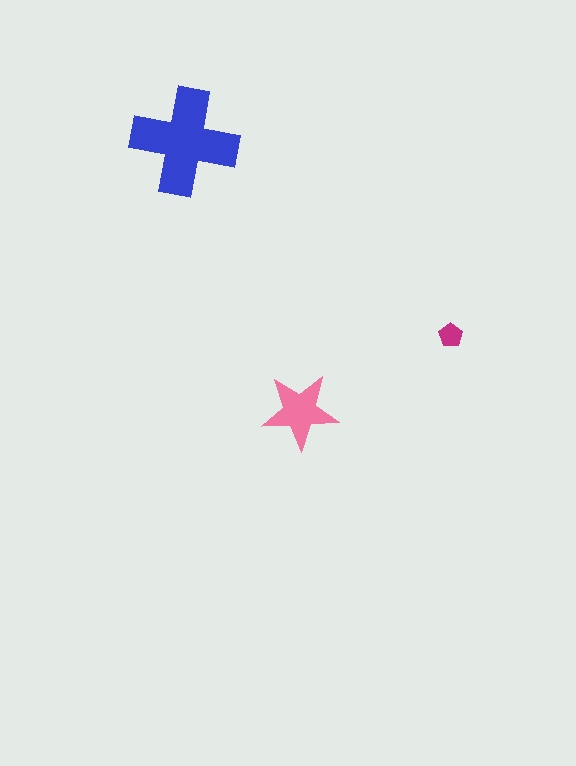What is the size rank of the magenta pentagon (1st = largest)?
3rd.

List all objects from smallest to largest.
The magenta pentagon, the pink star, the blue cross.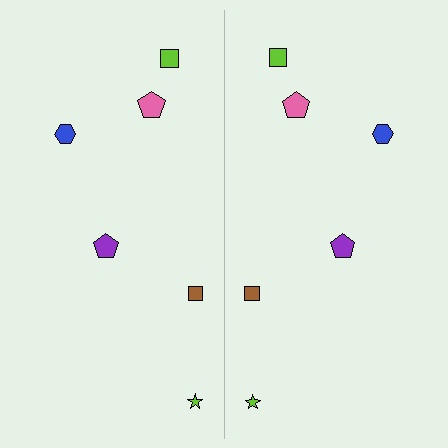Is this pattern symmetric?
Yes, this pattern has bilateral (reflection) symmetry.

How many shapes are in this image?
There are 12 shapes in this image.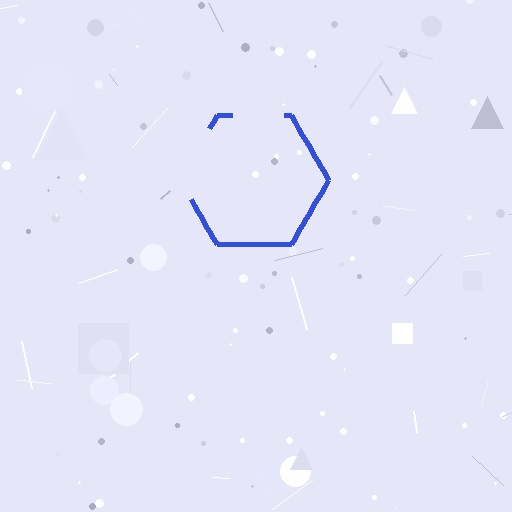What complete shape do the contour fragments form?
The contour fragments form a hexagon.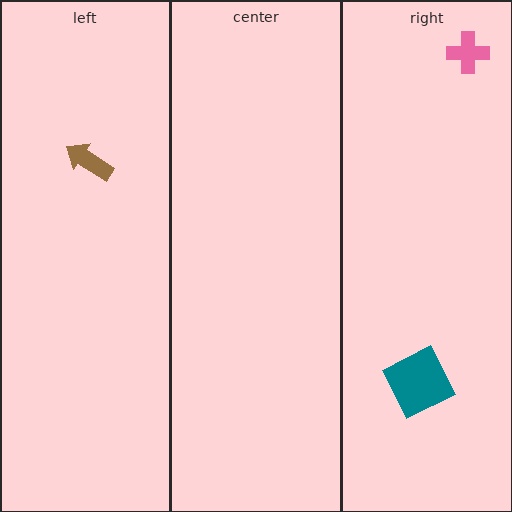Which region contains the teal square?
The right region.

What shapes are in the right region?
The teal square, the pink cross.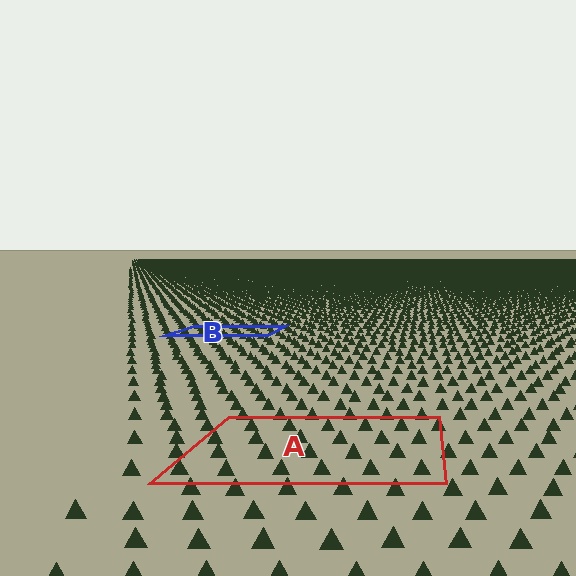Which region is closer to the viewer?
Region A is closer. The texture elements there are larger and more spread out.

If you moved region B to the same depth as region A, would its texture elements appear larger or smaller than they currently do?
They would appear larger. At a closer depth, the same texture elements are projected at a bigger on-screen size.